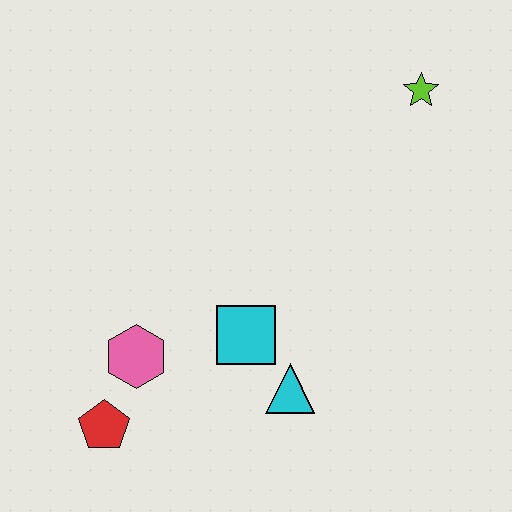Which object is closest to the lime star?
The cyan square is closest to the lime star.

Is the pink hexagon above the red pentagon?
Yes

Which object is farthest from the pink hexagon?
The lime star is farthest from the pink hexagon.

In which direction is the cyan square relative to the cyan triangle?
The cyan square is above the cyan triangle.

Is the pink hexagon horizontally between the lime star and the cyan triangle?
No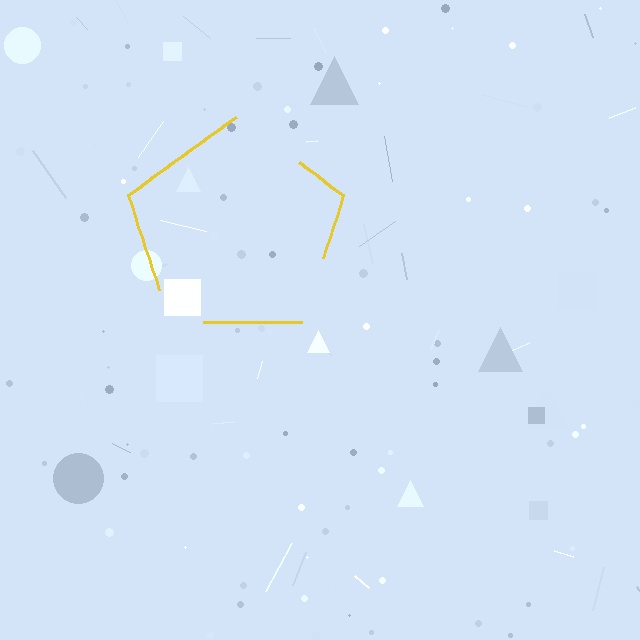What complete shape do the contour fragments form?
The contour fragments form a pentagon.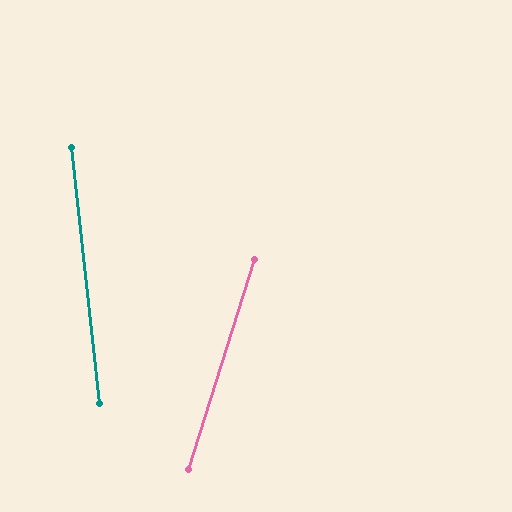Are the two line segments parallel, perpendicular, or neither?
Neither parallel nor perpendicular — they differ by about 23°.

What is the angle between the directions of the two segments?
Approximately 23 degrees.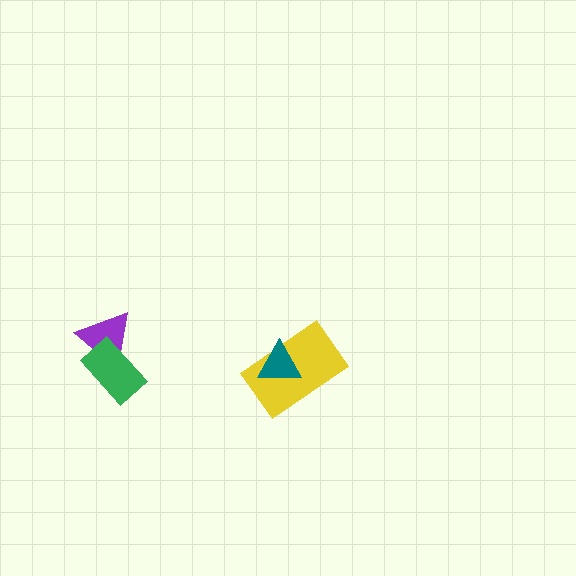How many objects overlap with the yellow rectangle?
1 object overlaps with the yellow rectangle.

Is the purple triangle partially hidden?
Yes, it is partially covered by another shape.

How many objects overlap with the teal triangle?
1 object overlaps with the teal triangle.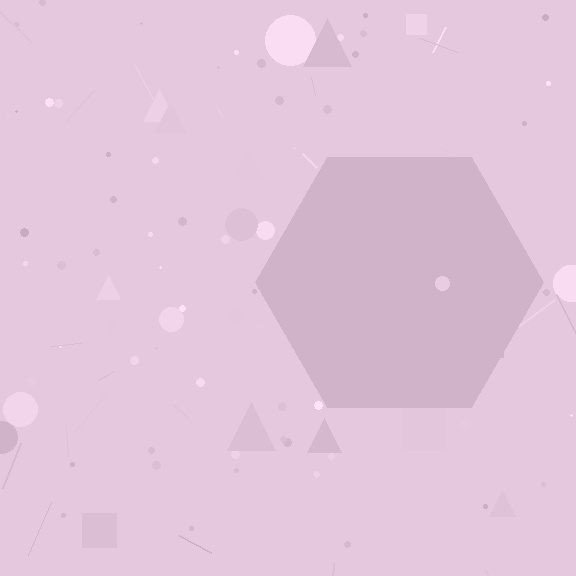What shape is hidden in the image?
A hexagon is hidden in the image.